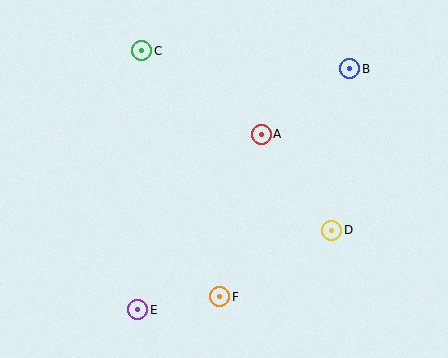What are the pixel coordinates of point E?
Point E is at (138, 310).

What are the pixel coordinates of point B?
Point B is at (350, 69).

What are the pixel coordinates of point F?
Point F is at (220, 297).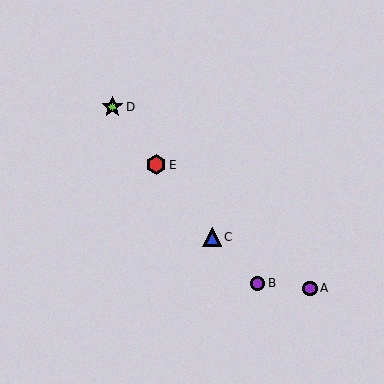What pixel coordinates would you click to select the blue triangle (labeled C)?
Click at (212, 237) to select the blue triangle C.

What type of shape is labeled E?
Shape E is a red hexagon.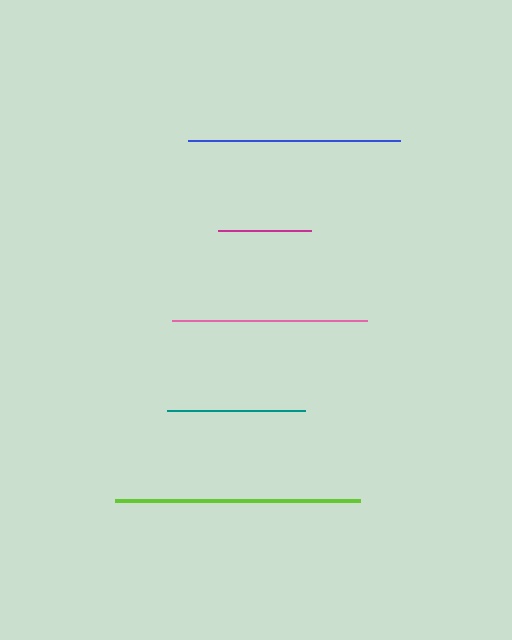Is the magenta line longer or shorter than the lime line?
The lime line is longer than the magenta line.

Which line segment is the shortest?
The magenta line is the shortest at approximately 93 pixels.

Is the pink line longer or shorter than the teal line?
The pink line is longer than the teal line.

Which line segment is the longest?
The lime line is the longest at approximately 244 pixels.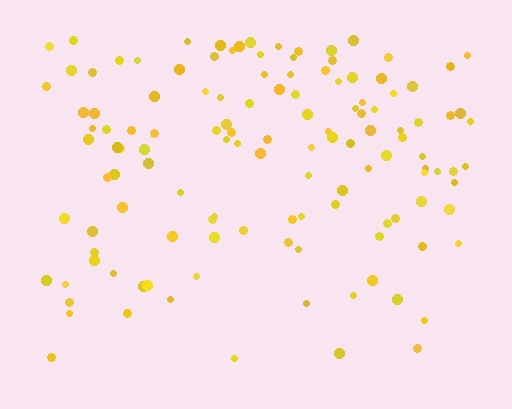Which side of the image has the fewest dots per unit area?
The bottom.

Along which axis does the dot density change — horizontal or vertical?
Vertical.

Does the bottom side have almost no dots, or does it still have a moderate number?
Still a moderate number, just noticeably fewer than the top.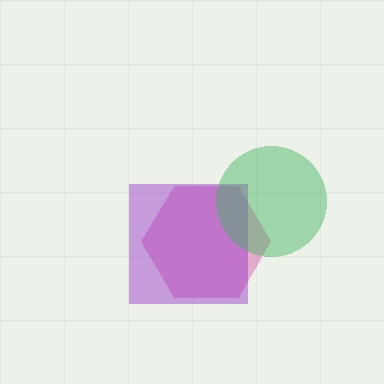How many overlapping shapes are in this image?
There are 3 overlapping shapes in the image.